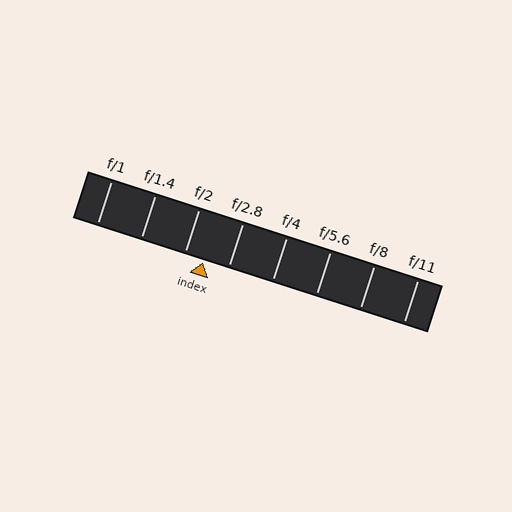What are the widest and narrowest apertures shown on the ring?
The widest aperture shown is f/1 and the narrowest is f/11.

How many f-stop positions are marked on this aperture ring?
There are 8 f-stop positions marked.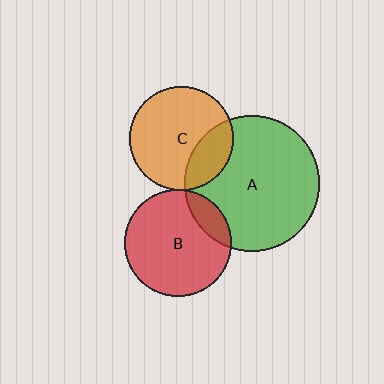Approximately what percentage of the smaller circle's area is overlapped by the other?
Approximately 15%.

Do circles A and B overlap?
Yes.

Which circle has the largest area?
Circle A (green).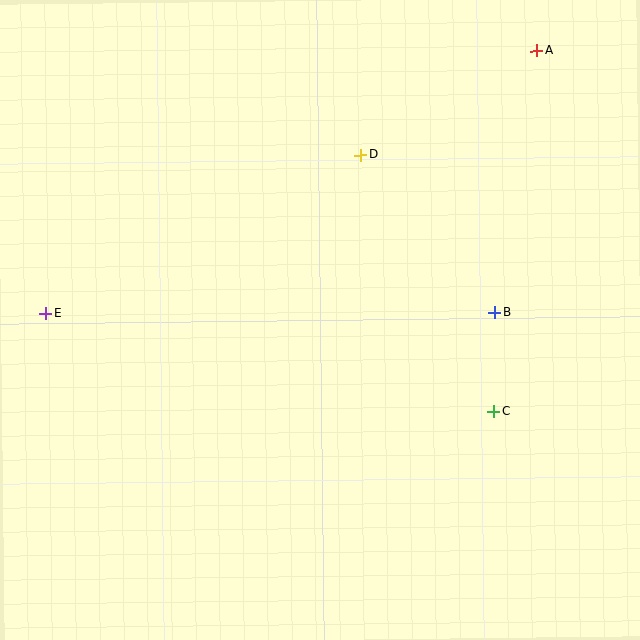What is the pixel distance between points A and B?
The distance between A and B is 265 pixels.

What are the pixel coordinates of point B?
Point B is at (495, 312).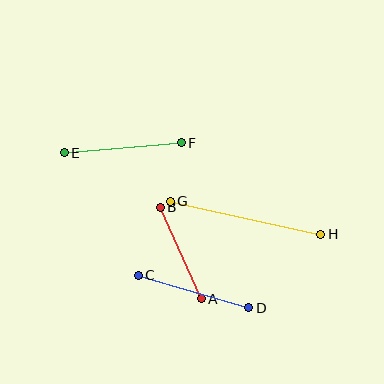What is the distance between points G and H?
The distance is approximately 154 pixels.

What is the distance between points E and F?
The distance is approximately 117 pixels.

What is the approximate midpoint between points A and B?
The midpoint is at approximately (181, 253) pixels.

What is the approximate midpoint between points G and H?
The midpoint is at approximately (245, 218) pixels.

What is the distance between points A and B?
The distance is approximately 100 pixels.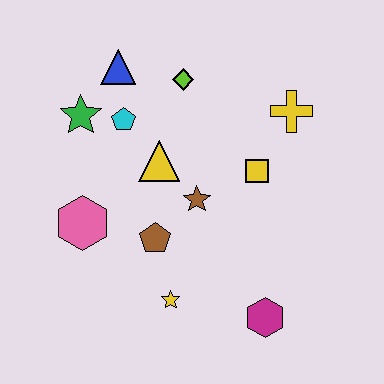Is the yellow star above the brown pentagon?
No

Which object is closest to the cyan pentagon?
The green star is closest to the cyan pentagon.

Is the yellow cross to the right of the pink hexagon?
Yes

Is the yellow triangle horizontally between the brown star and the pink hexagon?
Yes